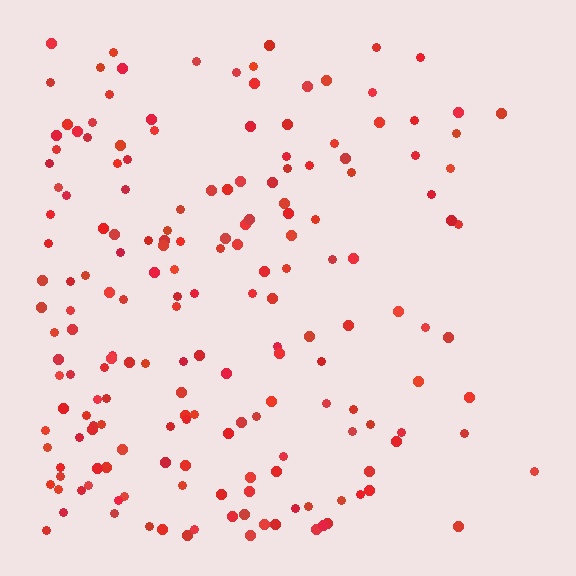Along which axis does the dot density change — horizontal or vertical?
Horizontal.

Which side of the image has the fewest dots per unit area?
The right.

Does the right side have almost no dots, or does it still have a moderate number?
Still a moderate number, just noticeably fewer than the left.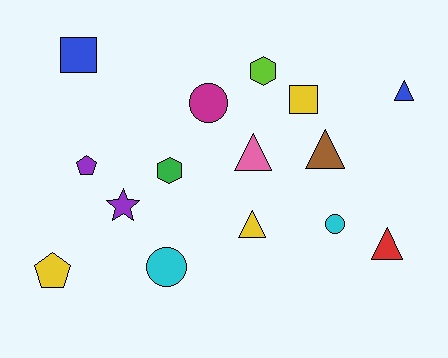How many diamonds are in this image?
There are no diamonds.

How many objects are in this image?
There are 15 objects.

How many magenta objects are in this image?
There is 1 magenta object.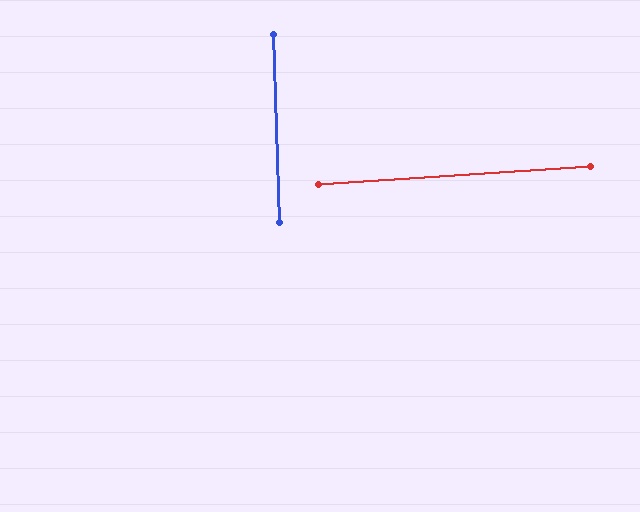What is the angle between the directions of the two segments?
Approximately 88 degrees.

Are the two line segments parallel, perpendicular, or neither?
Perpendicular — they meet at approximately 88°.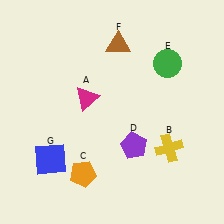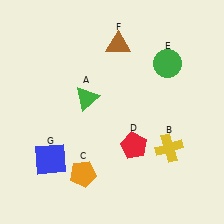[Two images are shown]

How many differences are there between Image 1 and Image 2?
There are 2 differences between the two images.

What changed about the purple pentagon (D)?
In Image 1, D is purple. In Image 2, it changed to red.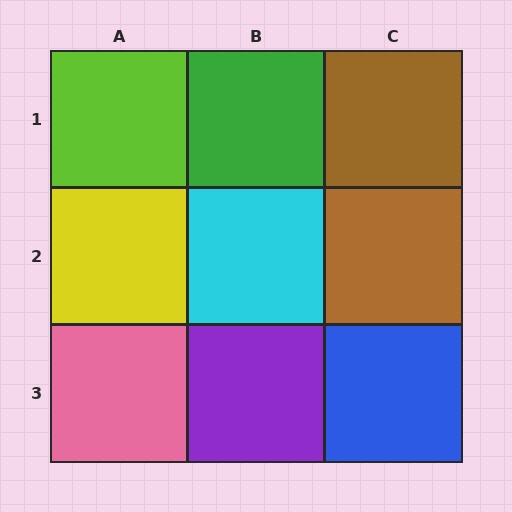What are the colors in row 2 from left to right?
Yellow, cyan, brown.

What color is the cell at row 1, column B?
Green.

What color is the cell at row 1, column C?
Brown.